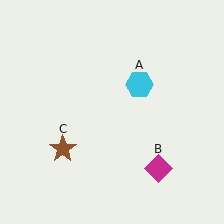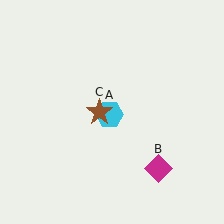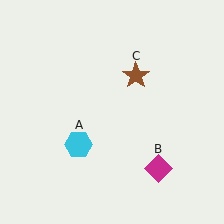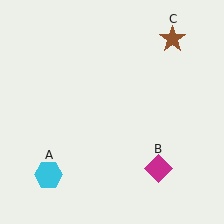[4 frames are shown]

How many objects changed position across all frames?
2 objects changed position: cyan hexagon (object A), brown star (object C).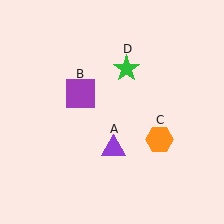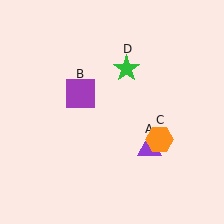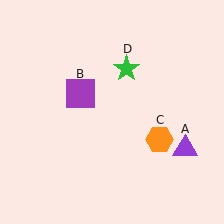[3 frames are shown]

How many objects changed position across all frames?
1 object changed position: purple triangle (object A).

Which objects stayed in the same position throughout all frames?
Purple square (object B) and orange hexagon (object C) and green star (object D) remained stationary.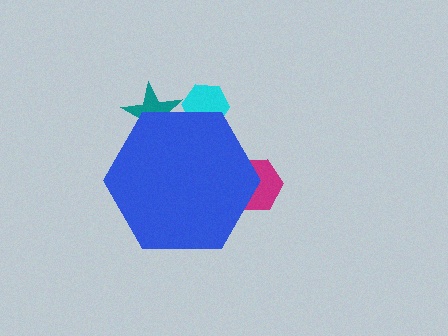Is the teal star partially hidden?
Yes, the teal star is partially hidden behind the blue hexagon.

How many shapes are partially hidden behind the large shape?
3 shapes are partially hidden.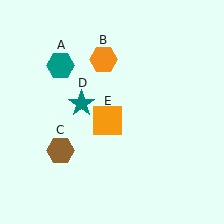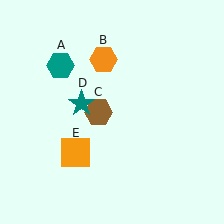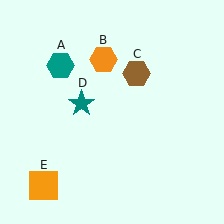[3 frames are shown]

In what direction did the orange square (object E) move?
The orange square (object E) moved down and to the left.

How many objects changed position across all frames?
2 objects changed position: brown hexagon (object C), orange square (object E).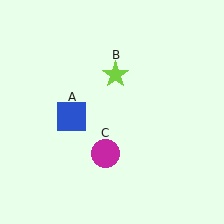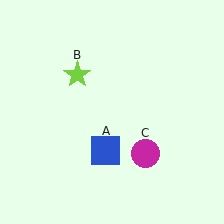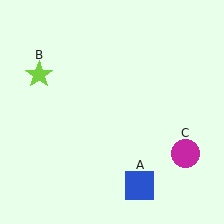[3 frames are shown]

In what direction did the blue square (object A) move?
The blue square (object A) moved down and to the right.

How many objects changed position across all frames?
3 objects changed position: blue square (object A), lime star (object B), magenta circle (object C).